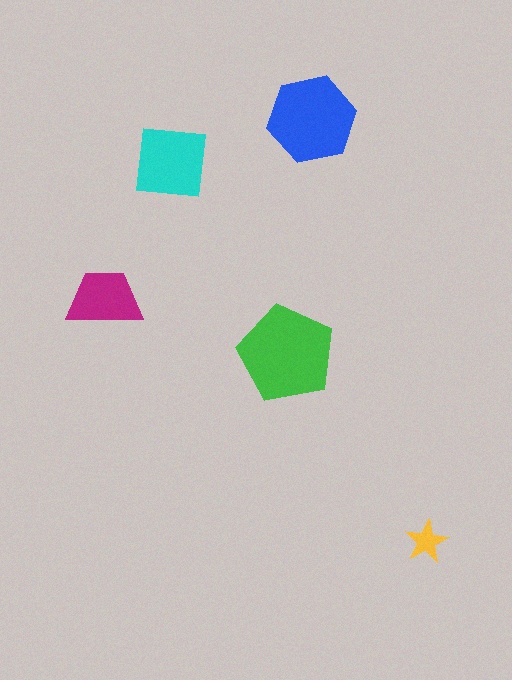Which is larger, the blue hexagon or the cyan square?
The blue hexagon.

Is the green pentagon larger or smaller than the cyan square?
Larger.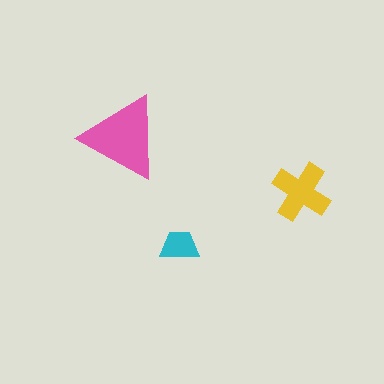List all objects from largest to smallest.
The pink triangle, the yellow cross, the cyan trapezoid.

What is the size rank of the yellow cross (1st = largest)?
2nd.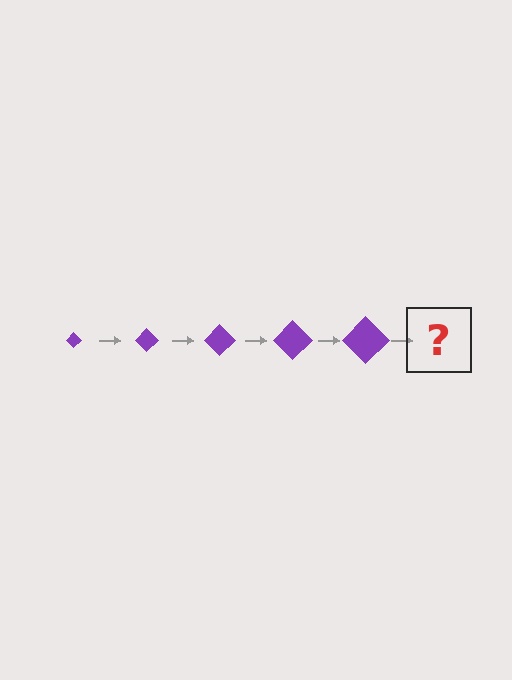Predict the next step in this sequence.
The next step is a purple diamond, larger than the previous one.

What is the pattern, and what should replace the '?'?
The pattern is that the diamond gets progressively larger each step. The '?' should be a purple diamond, larger than the previous one.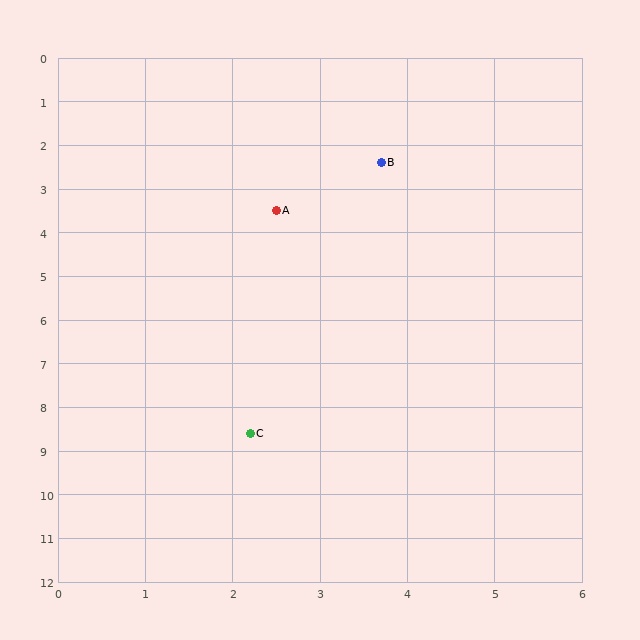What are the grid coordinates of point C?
Point C is at approximately (2.2, 8.6).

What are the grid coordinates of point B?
Point B is at approximately (3.7, 2.4).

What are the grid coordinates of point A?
Point A is at approximately (2.5, 3.5).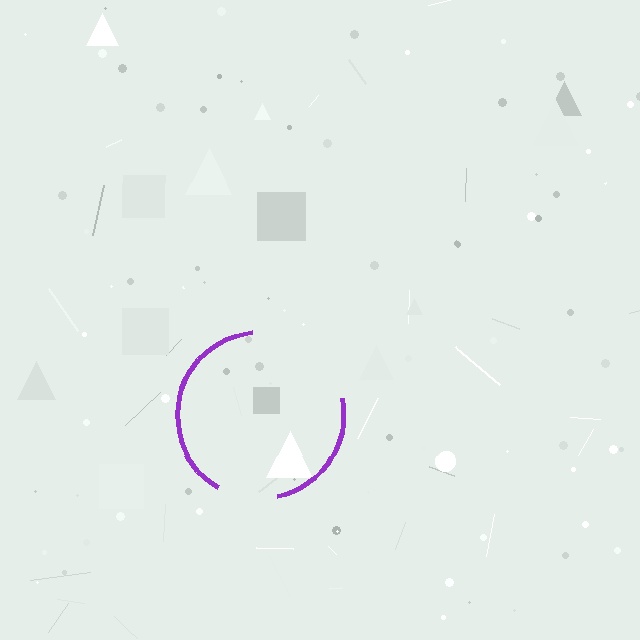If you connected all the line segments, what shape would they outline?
They would outline a circle.